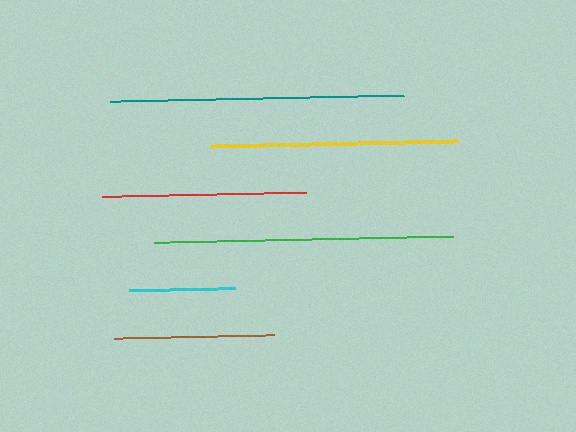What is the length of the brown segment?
The brown segment is approximately 161 pixels long.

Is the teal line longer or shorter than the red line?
The teal line is longer than the red line.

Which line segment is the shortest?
The cyan line is the shortest at approximately 106 pixels.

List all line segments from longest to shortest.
From longest to shortest: green, teal, yellow, red, brown, cyan.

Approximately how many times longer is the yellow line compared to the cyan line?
The yellow line is approximately 2.3 times the length of the cyan line.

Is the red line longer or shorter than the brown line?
The red line is longer than the brown line.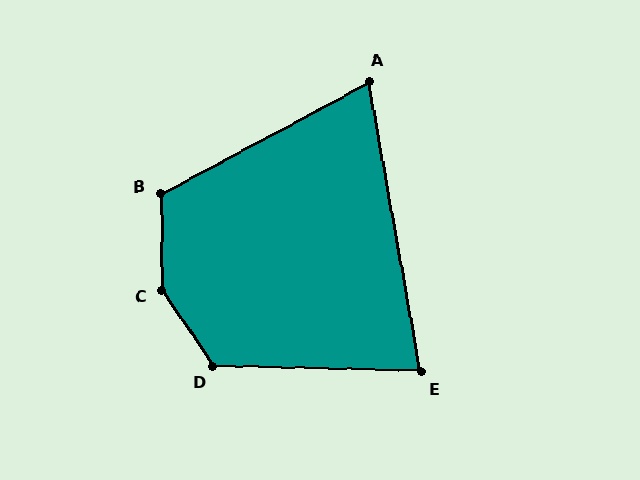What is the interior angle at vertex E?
Approximately 79 degrees (acute).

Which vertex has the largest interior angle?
C, at approximately 147 degrees.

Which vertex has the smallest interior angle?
A, at approximately 72 degrees.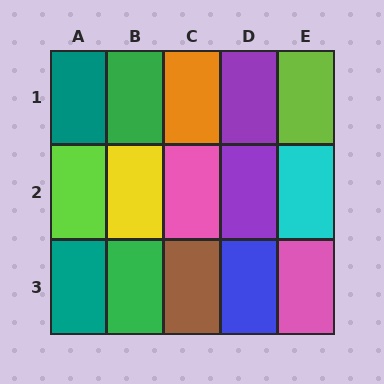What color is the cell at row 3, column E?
Pink.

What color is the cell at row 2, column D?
Purple.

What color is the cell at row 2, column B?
Yellow.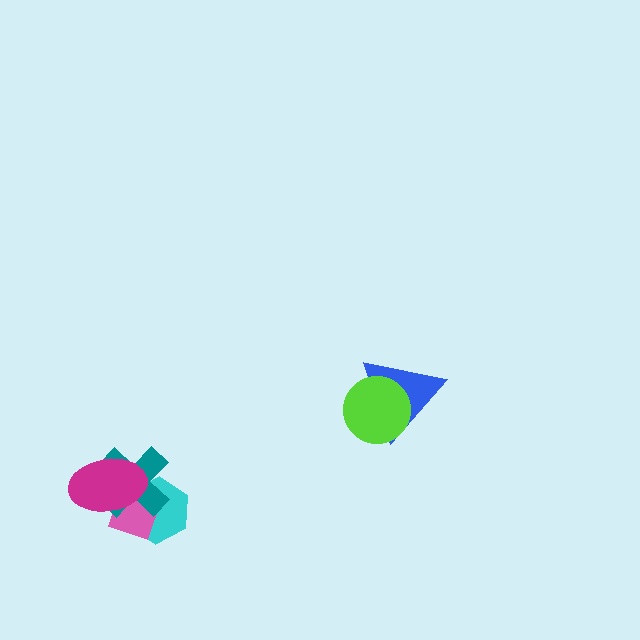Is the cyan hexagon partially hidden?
Yes, it is partially covered by another shape.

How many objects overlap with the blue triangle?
1 object overlaps with the blue triangle.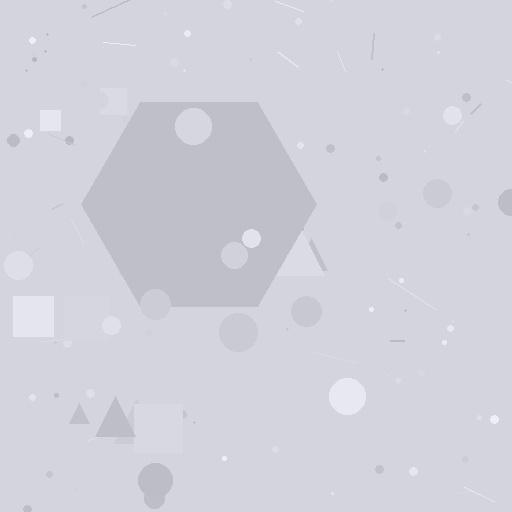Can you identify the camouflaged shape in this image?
The camouflaged shape is a hexagon.